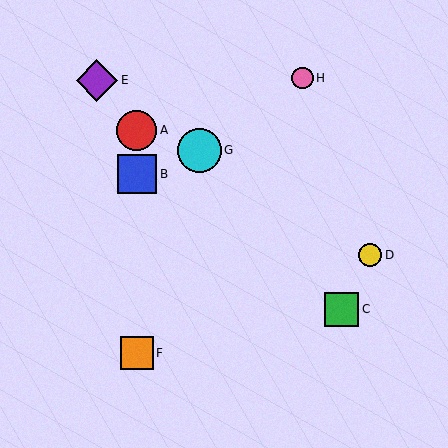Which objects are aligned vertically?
Objects A, B, F are aligned vertically.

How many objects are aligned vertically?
3 objects (A, B, F) are aligned vertically.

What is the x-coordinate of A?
Object A is at x≈137.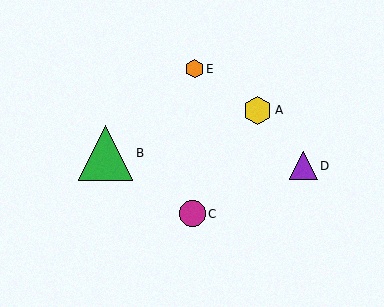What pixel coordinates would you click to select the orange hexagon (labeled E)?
Click at (194, 69) to select the orange hexagon E.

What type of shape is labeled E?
Shape E is an orange hexagon.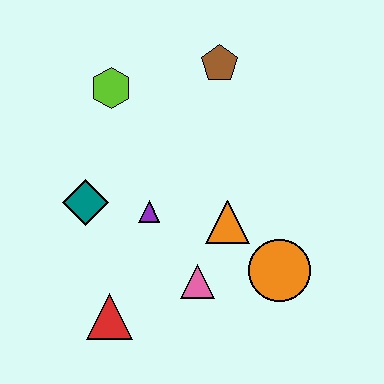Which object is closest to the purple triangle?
The teal diamond is closest to the purple triangle.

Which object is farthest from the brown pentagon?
The red triangle is farthest from the brown pentagon.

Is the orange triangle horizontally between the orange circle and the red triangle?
Yes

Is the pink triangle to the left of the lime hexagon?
No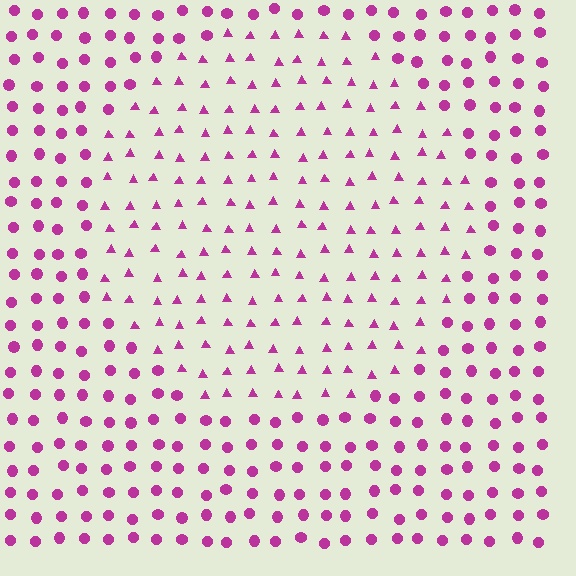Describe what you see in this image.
The image is filled with small magenta elements arranged in a uniform grid. A circle-shaped region contains triangles, while the surrounding area contains circles. The boundary is defined purely by the change in element shape.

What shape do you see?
I see a circle.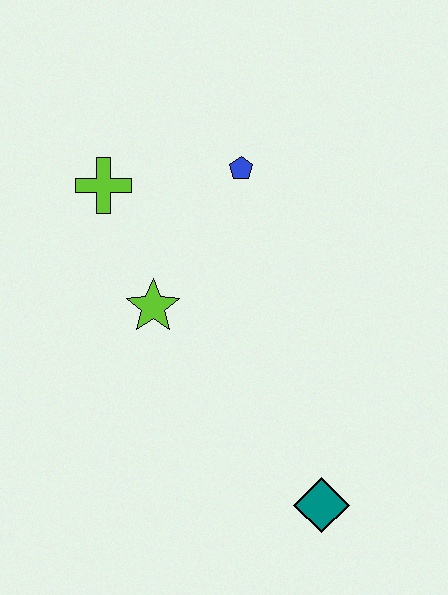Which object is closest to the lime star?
The lime cross is closest to the lime star.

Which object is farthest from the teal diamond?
The lime cross is farthest from the teal diamond.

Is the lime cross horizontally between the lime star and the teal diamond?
No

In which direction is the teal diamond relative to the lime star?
The teal diamond is below the lime star.